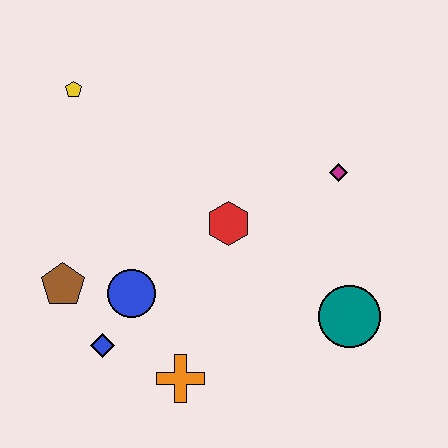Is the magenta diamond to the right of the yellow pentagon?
Yes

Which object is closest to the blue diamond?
The blue circle is closest to the blue diamond.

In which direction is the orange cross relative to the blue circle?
The orange cross is below the blue circle.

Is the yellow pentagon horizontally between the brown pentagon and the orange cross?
Yes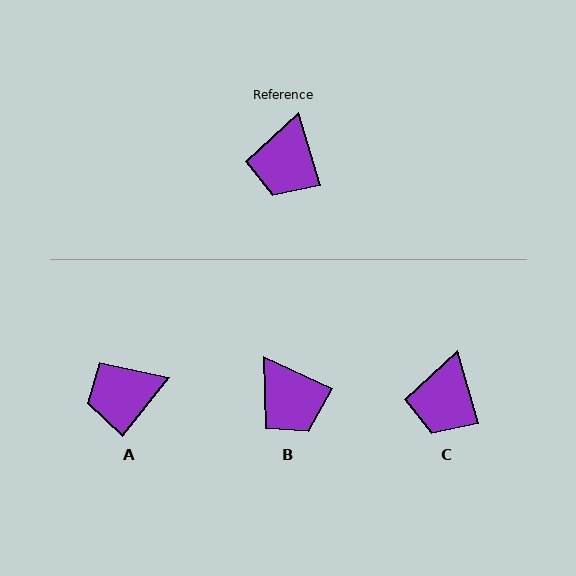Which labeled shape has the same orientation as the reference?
C.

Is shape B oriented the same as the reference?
No, it is off by about 48 degrees.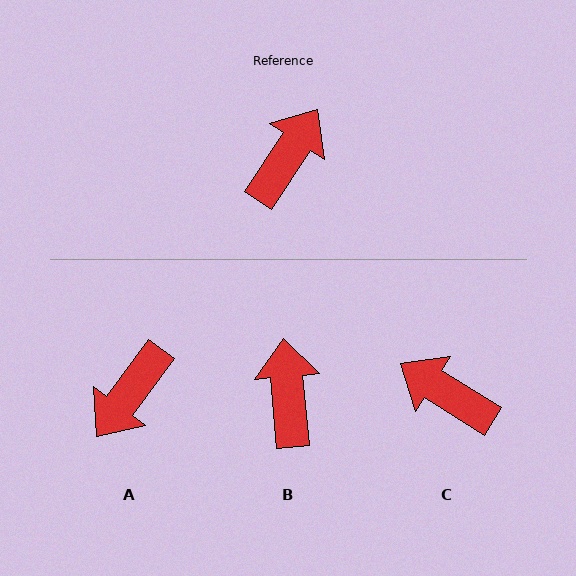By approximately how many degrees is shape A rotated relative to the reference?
Approximately 177 degrees counter-clockwise.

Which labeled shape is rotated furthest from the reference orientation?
A, about 177 degrees away.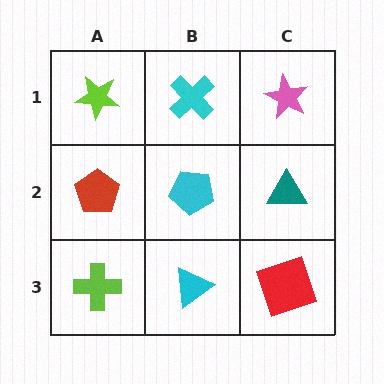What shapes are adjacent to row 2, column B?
A cyan cross (row 1, column B), a cyan triangle (row 3, column B), a red pentagon (row 2, column A), a teal triangle (row 2, column C).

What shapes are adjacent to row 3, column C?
A teal triangle (row 2, column C), a cyan triangle (row 3, column B).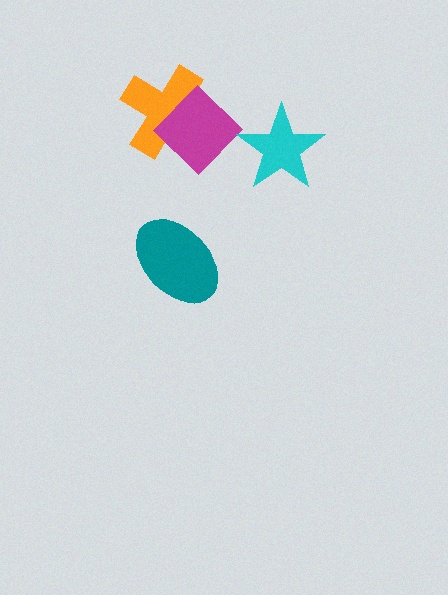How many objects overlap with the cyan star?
0 objects overlap with the cyan star.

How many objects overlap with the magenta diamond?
1 object overlaps with the magenta diamond.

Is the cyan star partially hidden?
No, no other shape covers it.